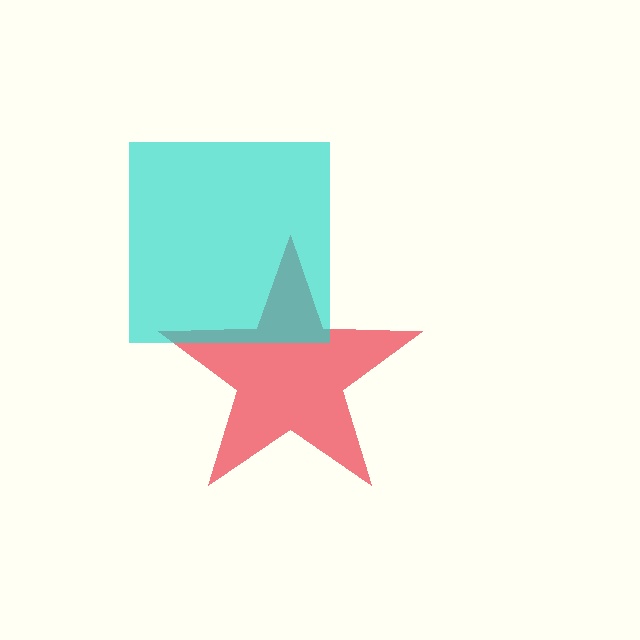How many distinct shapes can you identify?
There are 2 distinct shapes: a red star, a cyan square.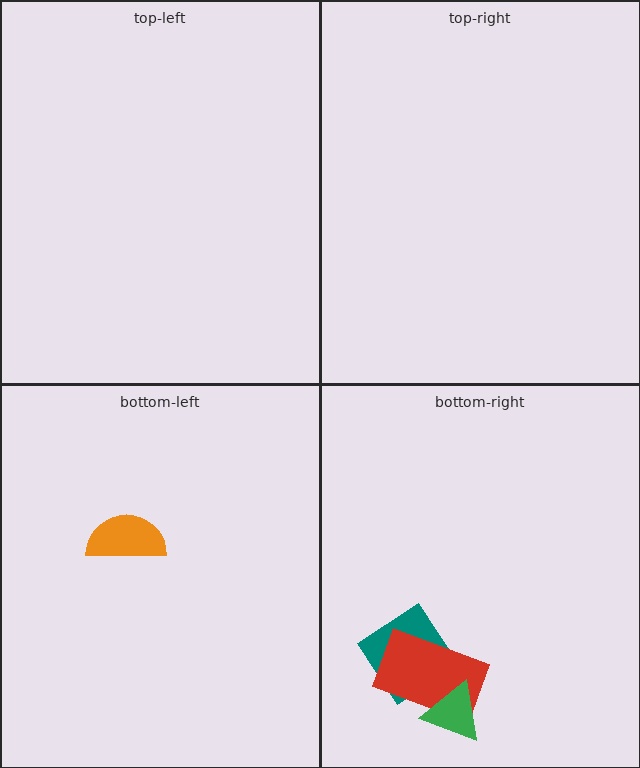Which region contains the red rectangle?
The bottom-right region.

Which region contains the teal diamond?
The bottom-right region.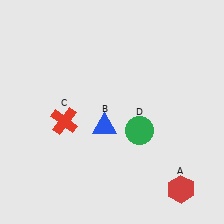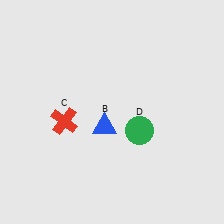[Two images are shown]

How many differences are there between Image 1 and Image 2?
There is 1 difference between the two images.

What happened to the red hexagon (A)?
The red hexagon (A) was removed in Image 2. It was in the bottom-right area of Image 1.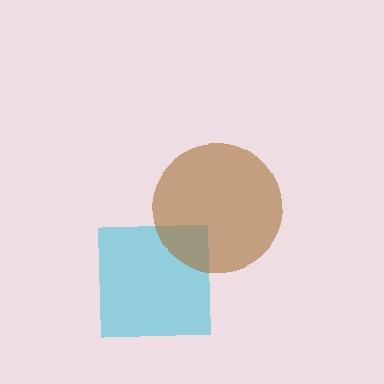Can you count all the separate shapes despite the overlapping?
Yes, there are 2 separate shapes.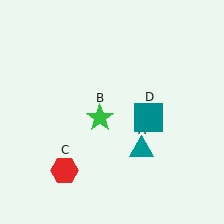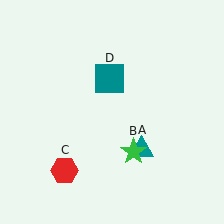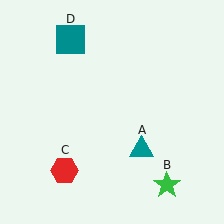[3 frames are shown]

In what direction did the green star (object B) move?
The green star (object B) moved down and to the right.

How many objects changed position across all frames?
2 objects changed position: green star (object B), teal square (object D).